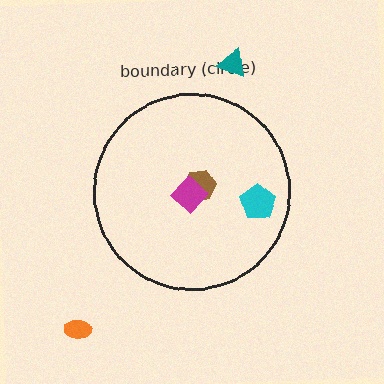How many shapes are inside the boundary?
3 inside, 2 outside.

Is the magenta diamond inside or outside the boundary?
Inside.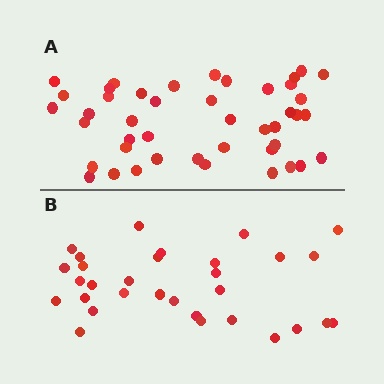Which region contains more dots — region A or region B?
Region A (the top region) has more dots.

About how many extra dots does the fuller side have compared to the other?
Region A has approximately 15 more dots than region B.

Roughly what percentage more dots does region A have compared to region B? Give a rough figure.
About 40% more.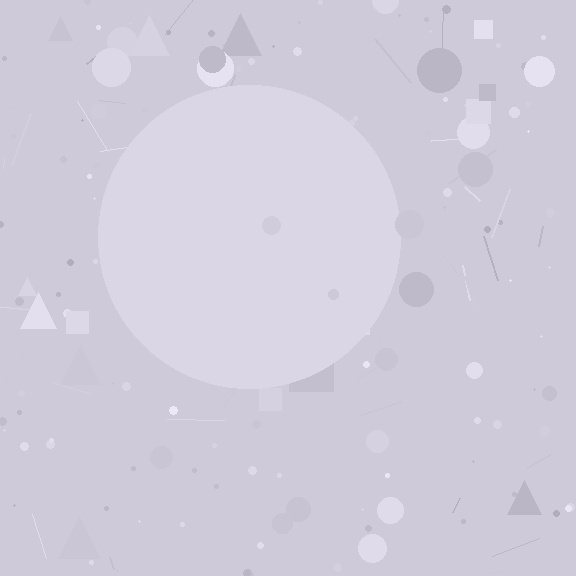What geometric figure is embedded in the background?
A circle is embedded in the background.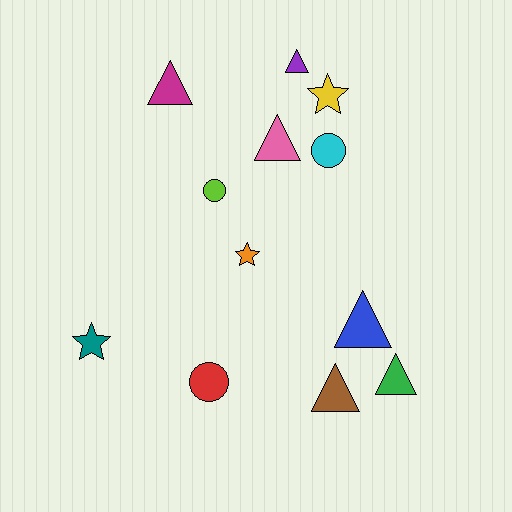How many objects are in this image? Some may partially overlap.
There are 12 objects.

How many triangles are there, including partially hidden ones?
There are 6 triangles.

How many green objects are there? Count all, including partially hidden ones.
There is 1 green object.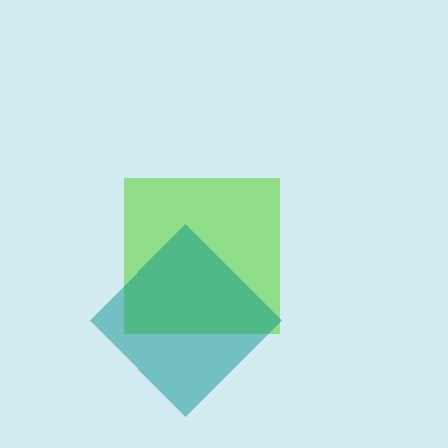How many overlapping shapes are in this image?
There are 2 overlapping shapes in the image.